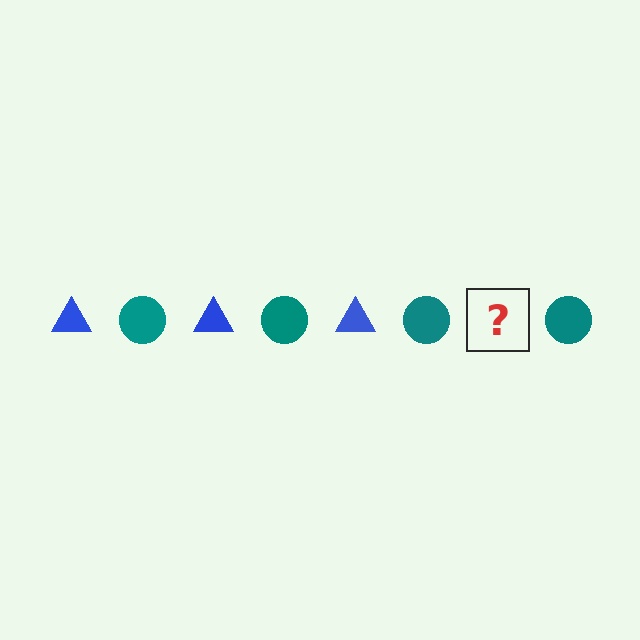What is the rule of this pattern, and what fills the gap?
The rule is that the pattern alternates between blue triangle and teal circle. The gap should be filled with a blue triangle.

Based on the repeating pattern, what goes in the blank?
The blank should be a blue triangle.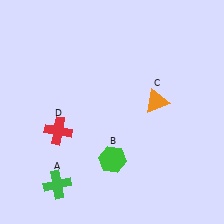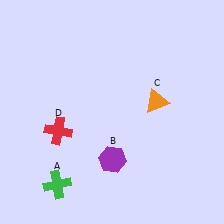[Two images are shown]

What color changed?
The hexagon (B) changed from green in Image 1 to purple in Image 2.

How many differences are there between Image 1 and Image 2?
There is 1 difference between the two images.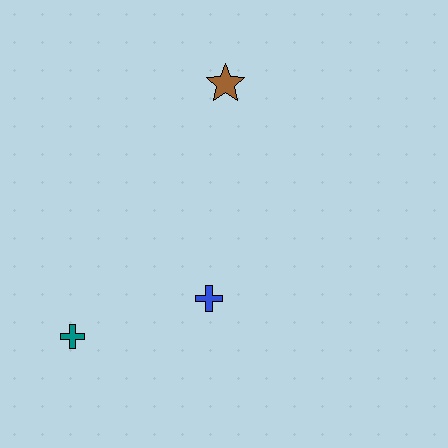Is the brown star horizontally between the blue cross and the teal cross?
No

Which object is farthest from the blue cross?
The brown star is farthest from the blue cross.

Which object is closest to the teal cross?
The blue cross is closest to the teal cross.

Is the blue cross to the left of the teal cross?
No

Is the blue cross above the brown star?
No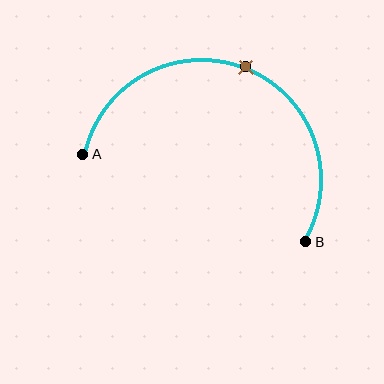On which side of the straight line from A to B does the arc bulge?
The arc bulges above the straight line connecting A and B.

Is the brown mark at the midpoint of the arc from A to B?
Yes. The brown mark lies on the arc at equal arc-length from both A and B — it is the arc midpoint.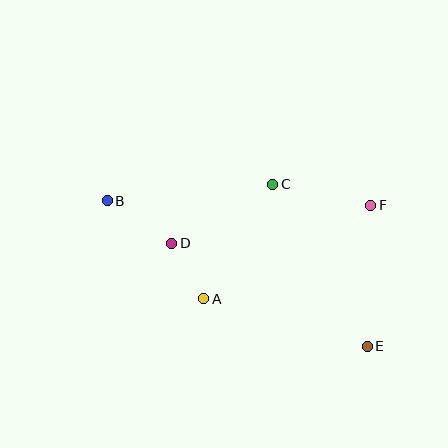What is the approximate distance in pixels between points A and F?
The distance between A and F is approximately 192 pixels.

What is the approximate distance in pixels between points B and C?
The distance between B and C is approximately 166 pixels.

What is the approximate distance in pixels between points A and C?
The distance between A and C is approximately 134 pixels.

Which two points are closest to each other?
Points A and D are closest to each other.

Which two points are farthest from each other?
Points B and E are farthest from each other.